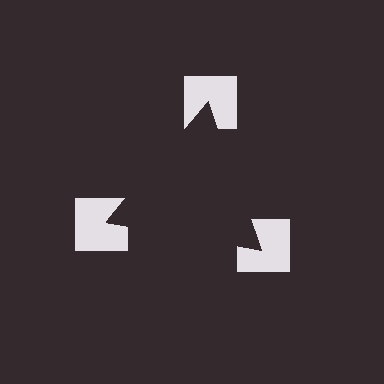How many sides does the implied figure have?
3 sides.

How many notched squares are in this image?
There are 3 — one at each vertex of the illusory triangle.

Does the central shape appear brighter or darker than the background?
It typically appears slightly darker than the background, even though no actual brightness change is drawn.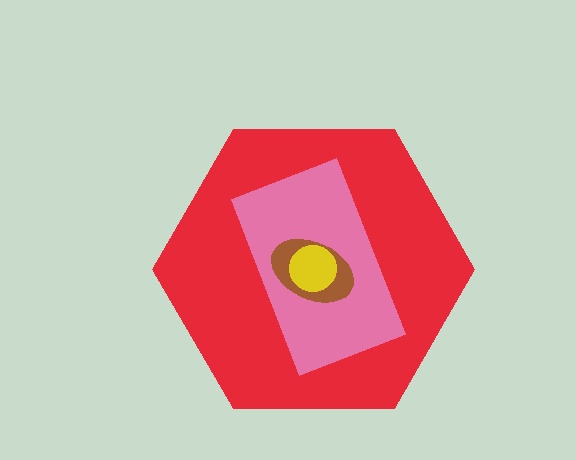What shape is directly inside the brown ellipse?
The yellow circle.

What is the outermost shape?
The red hexagon.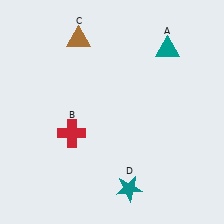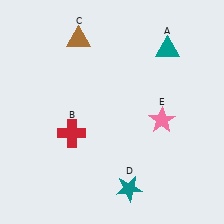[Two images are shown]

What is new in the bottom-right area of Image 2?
A pink star (E) was added in the bottom-right area of Image 2.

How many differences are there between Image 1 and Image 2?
There is 1 difference between the two images.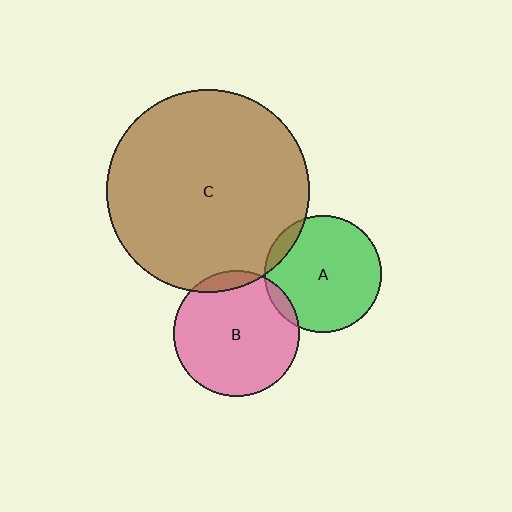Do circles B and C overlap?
Yes.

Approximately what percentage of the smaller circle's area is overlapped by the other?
Approximately 10%.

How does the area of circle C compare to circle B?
Approximately 2.6 times.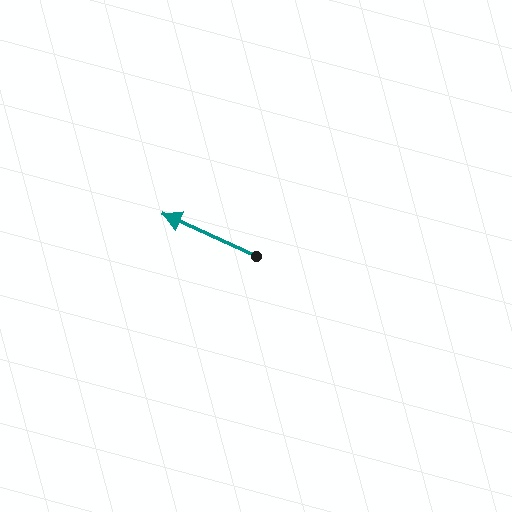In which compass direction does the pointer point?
Northwest.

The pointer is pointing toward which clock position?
Roughly 10 o'clock.